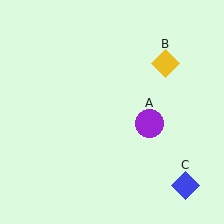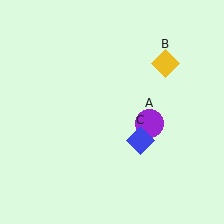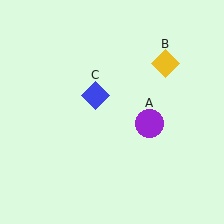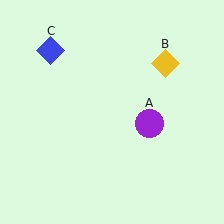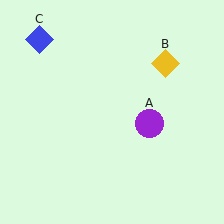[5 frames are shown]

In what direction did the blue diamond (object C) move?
The blue diamond (object C) moved up and to the left.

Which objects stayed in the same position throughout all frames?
Purple circle (object A) and yellow diamond (object B) remained stationary.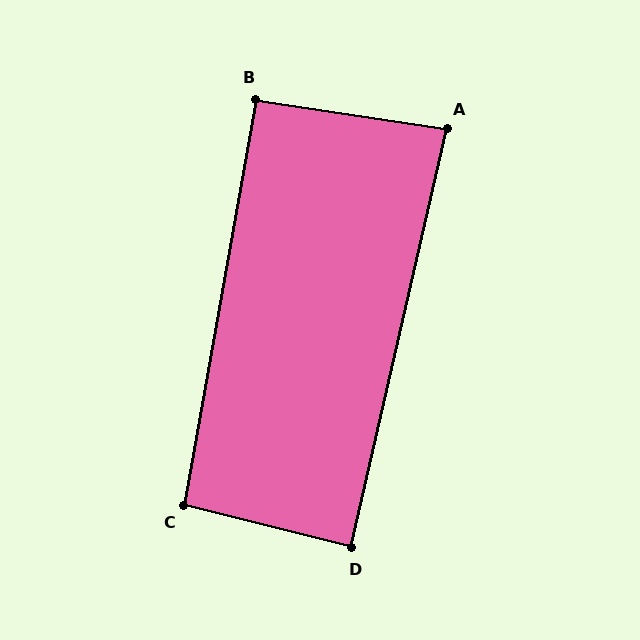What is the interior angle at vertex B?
Approximately 91 degrees (approximately right).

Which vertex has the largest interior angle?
C, at approximately 94 degrees.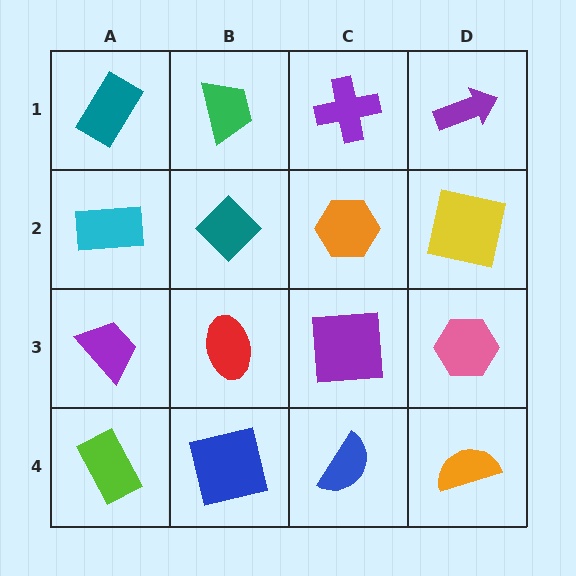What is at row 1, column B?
A green trapezoid.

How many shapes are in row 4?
4 shapes.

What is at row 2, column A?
A cyan rectangle.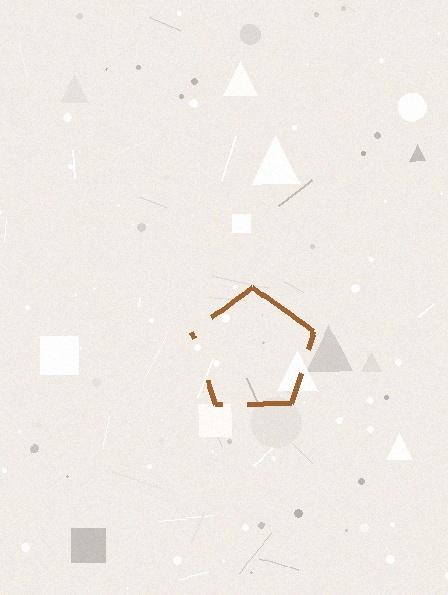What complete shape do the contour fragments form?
The contour fragments form a pentagon.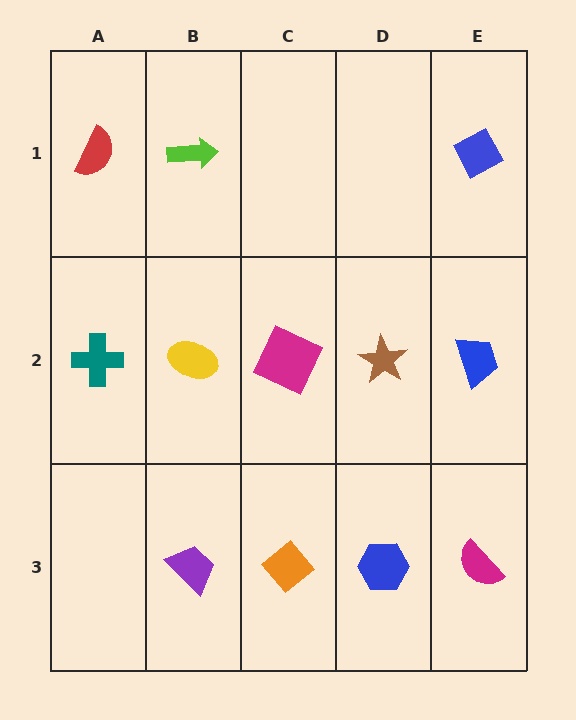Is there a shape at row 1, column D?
No, that cell is empty.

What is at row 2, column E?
A blue trapezoid.